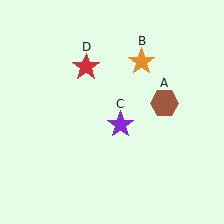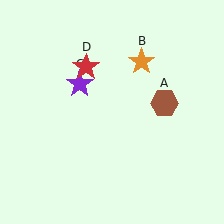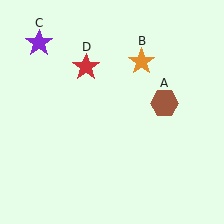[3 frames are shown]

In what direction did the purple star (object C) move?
The purple star (object C) moved up and to the left.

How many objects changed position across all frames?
1 object changed position: purple star (object C).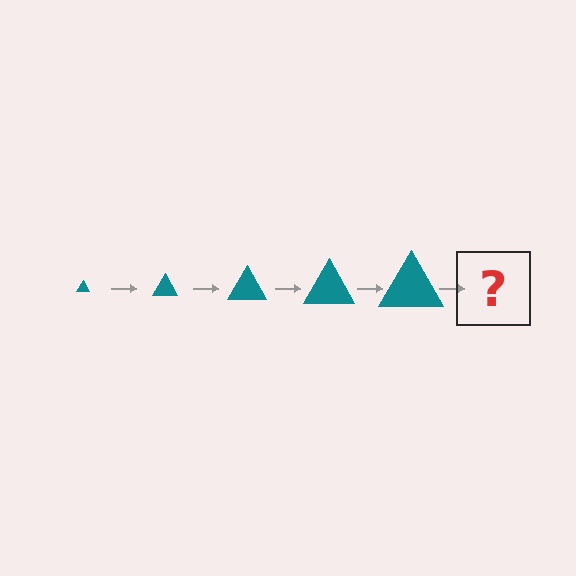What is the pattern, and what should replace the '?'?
The pattern is that the triangle gets progressively larger each step. The '?' should be a teal triangle, larger than the previous one.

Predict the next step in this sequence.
The next step is a teal triangle, larger than the previous one.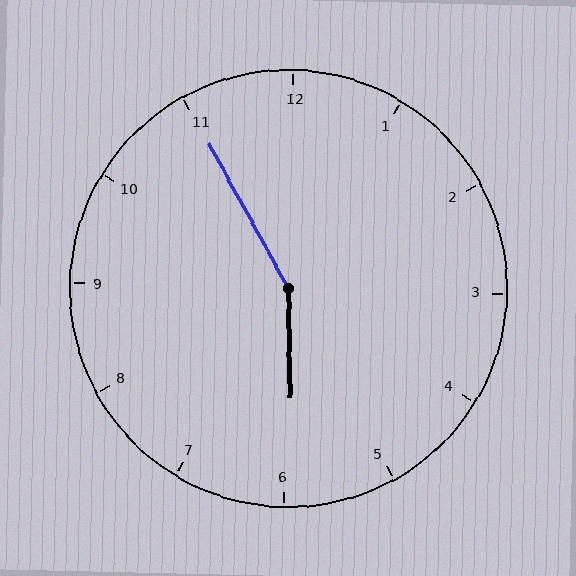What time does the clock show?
5:55.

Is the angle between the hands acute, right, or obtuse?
It is obtuse.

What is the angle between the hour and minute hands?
Approximately 152 degrees.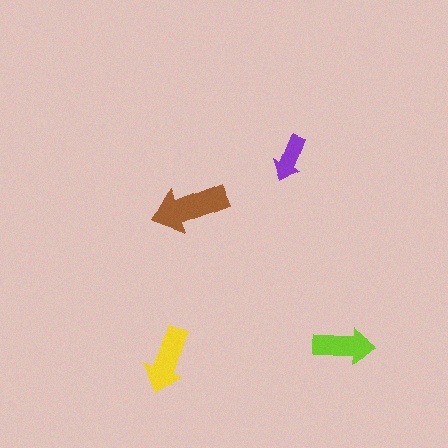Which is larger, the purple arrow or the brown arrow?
The brown one.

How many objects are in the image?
There are 4 objects in the image.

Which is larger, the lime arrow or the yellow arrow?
The yellow one.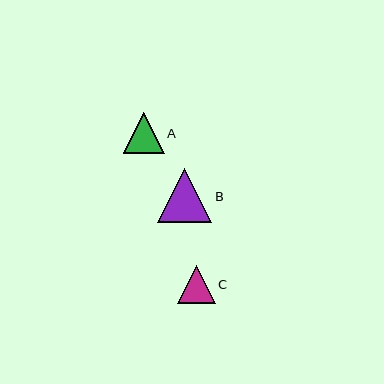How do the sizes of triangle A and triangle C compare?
Triangle A and triangle C are approximately the same size.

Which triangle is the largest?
Triangle B is the largest with a size of approximately 54 pixels.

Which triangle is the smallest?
Triangle C is the smallest with a size of approximately 38 pixels.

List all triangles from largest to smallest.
From largest to smallest: B, A, C.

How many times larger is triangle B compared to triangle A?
Triangle B is approximately 1.3 times the size of triangle A.